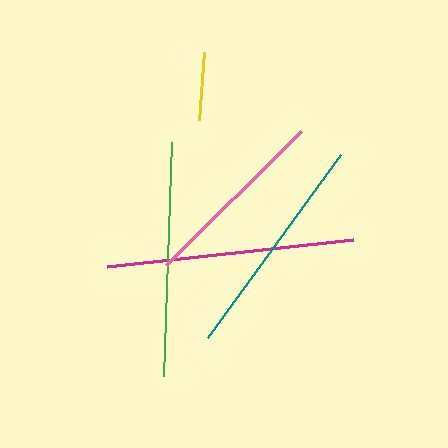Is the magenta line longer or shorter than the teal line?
The magenta line is longer than the teal line.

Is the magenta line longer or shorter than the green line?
The magenta line is longer than the green line.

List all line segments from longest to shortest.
From longest to shortest: magenta, green, teal, pink, yellow.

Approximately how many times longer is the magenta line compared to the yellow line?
The magenta line is approximately 3.6 times the length of the yellow line.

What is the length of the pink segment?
The pink segment is approximately 190 pixels long.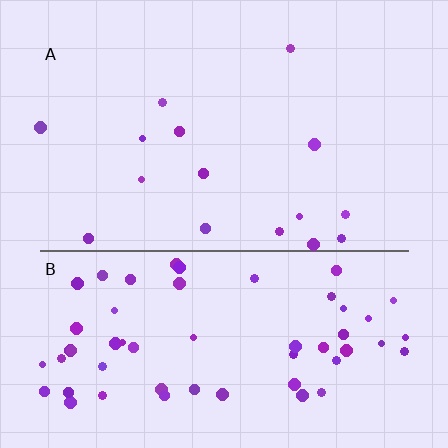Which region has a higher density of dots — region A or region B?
B (the bottom).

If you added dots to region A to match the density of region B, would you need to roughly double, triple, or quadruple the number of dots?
Approximately quadruple.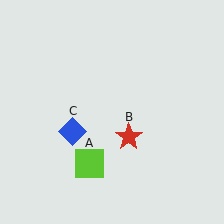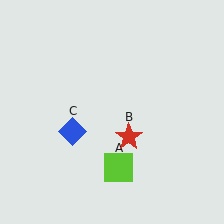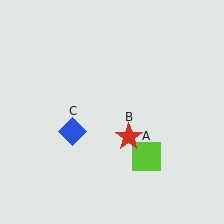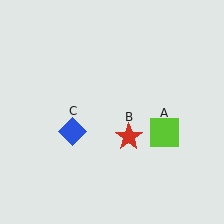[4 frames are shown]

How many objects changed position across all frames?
1 object changed position: lime square (object A).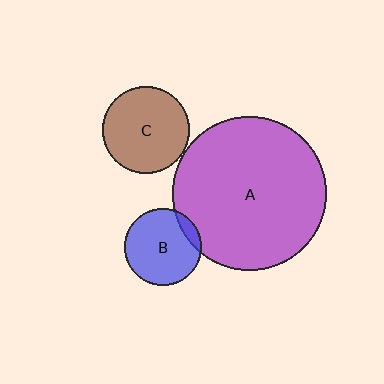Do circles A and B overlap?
Yes.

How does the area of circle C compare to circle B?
Approximately 1.3 times.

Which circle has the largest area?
Circle A (purple).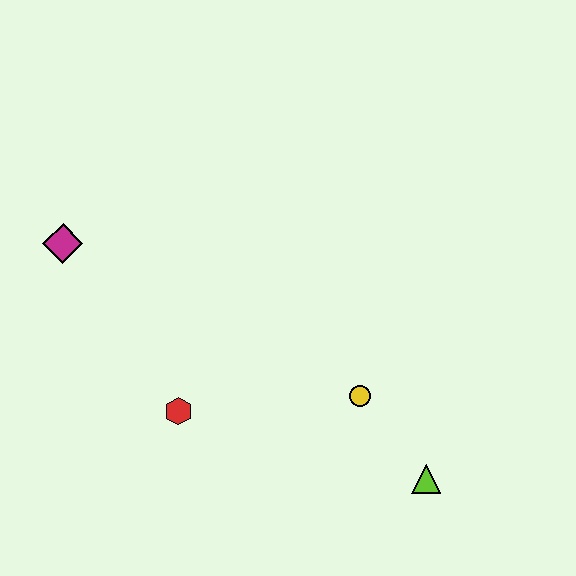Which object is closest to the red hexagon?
The yellow circle is closest to the red hexagon.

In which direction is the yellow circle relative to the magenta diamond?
The yellow circle is to the right of the magenta diamond.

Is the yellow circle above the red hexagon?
Yes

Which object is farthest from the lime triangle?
The magenta diamond is farthest from the lime triangle.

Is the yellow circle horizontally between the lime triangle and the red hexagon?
Yes